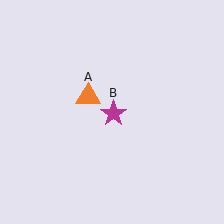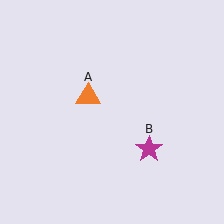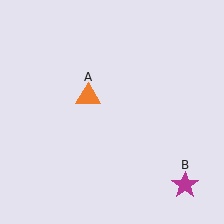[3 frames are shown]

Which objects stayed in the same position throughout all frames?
Orange triangle (object A) remained stationary.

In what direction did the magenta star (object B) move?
The magenta star (object B) moved down and to the right.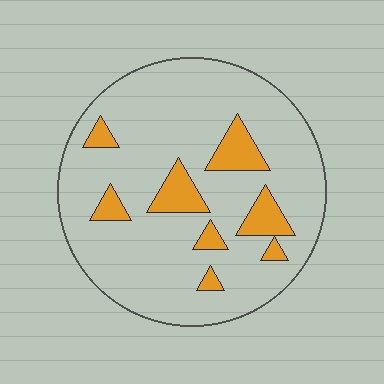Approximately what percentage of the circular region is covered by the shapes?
Approximately 15%.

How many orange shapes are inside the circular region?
8.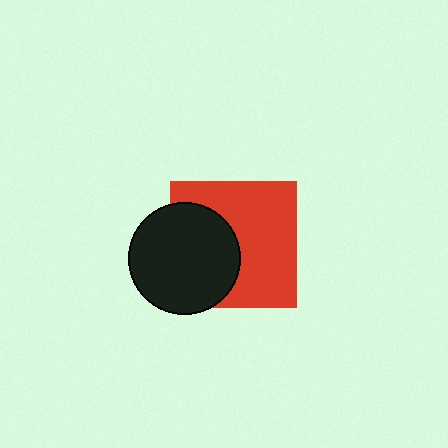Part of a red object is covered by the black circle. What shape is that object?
It is a square.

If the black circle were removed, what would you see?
You would see the complete red square.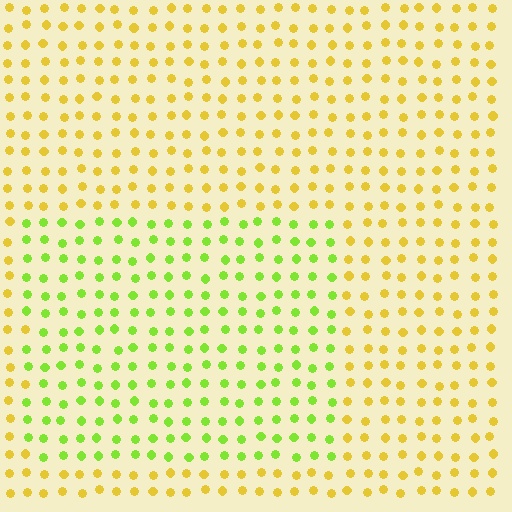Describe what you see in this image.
The image is filled with small yellow elements in a uniform arrangement. A rectangle-shaped region is visible where the elements are tinted to a slightly different hue, forming a subtle color boundary.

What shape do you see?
I see a rectangle.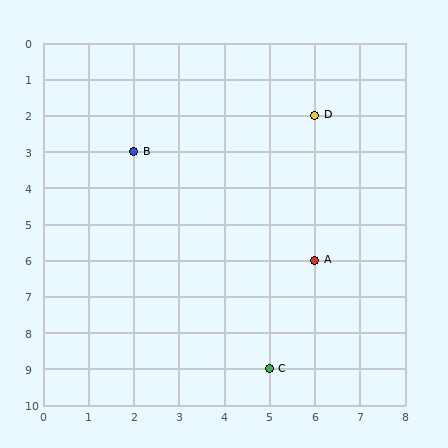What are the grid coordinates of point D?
Point D is at grid coordinates (6, 2).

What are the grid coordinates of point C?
Point C is at grid coordinates (5, 9).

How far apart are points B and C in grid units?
Points B and C are 3 columns and 6 rows apart (about 6.7 grid units diagonally).